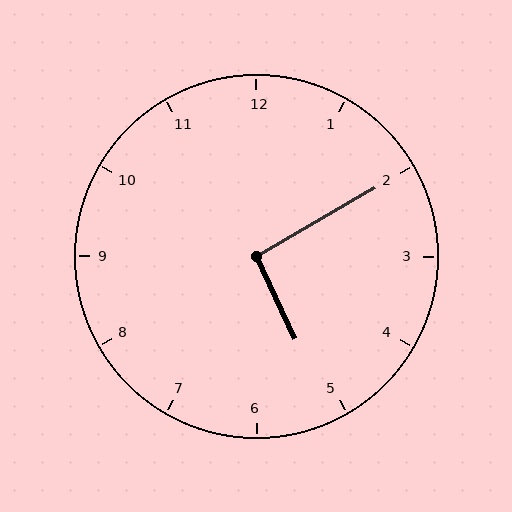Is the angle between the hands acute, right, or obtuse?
It is right.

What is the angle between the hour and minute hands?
Approximately 95 degrees.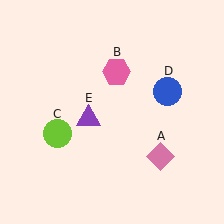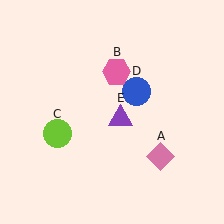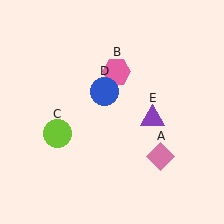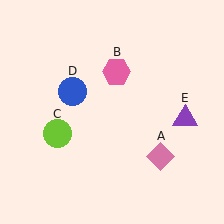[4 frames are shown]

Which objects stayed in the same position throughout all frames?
Pink diamond (object A) and pink hexagon (object B) and lime circle (object C) remained stationary.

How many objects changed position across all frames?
2 objects changed position: blue circle (object D), purple triangle (object E).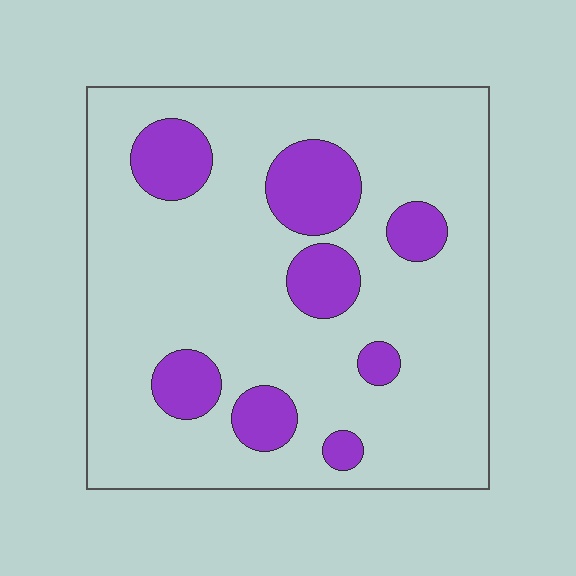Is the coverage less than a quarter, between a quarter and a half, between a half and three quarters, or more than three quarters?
Less than a quarter.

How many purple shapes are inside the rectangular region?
8.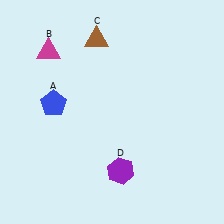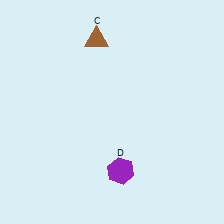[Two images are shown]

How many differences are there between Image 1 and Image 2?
There are 2 differences between the two images.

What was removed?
The magenta triangle (B), the blue pentagon (A) were removed in Image 2.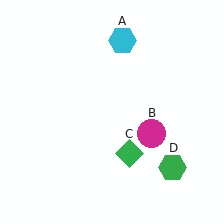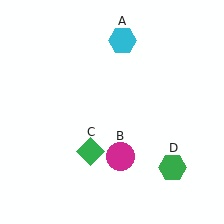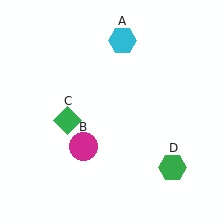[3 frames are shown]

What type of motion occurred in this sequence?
The magenta circle (object B), green diamond (object C) rotated clockwise around the center of the scene.